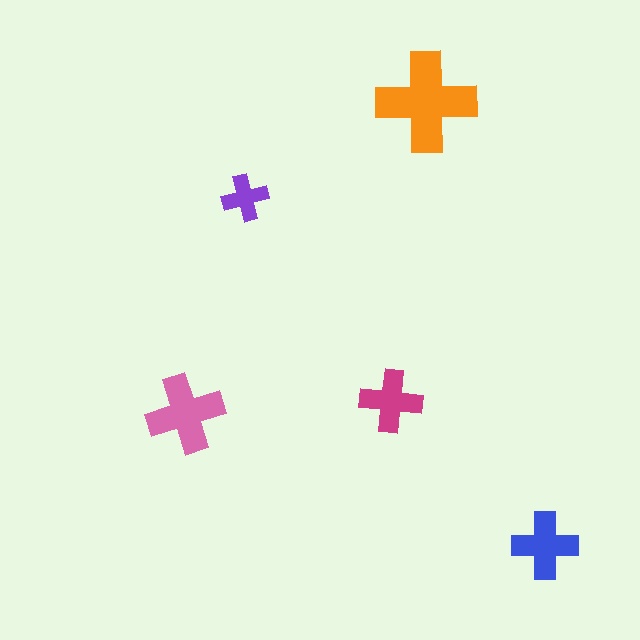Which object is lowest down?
The blue cross is bottommost.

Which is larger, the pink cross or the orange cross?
The orange one.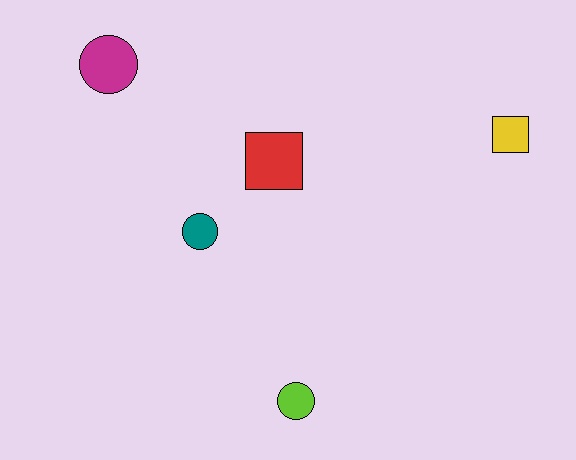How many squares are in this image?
There are 2 squares.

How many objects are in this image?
There are 5 objects.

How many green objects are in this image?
There are no green objects.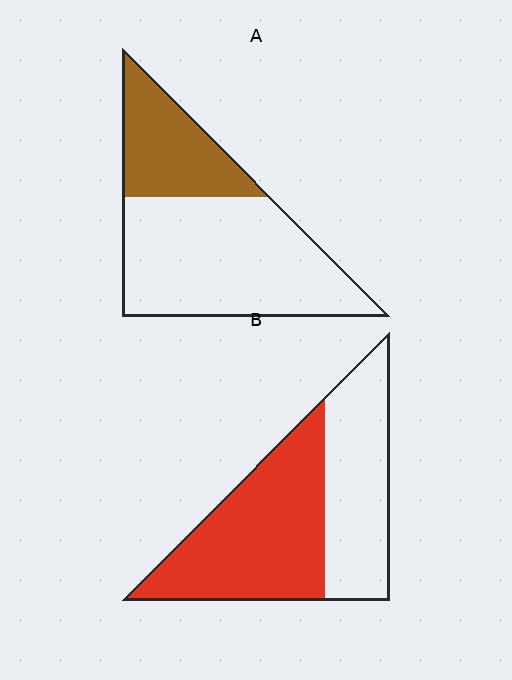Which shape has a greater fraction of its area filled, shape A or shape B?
Shape B.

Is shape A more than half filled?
No.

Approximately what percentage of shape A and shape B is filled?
A is approximately 30% and B is approximately 55%.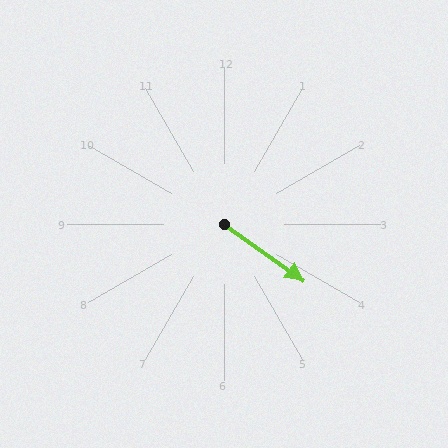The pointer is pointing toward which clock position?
Roughly 4 o'clock.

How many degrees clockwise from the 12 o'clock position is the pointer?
Approximately 125 degrees.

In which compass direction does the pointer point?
Southeast.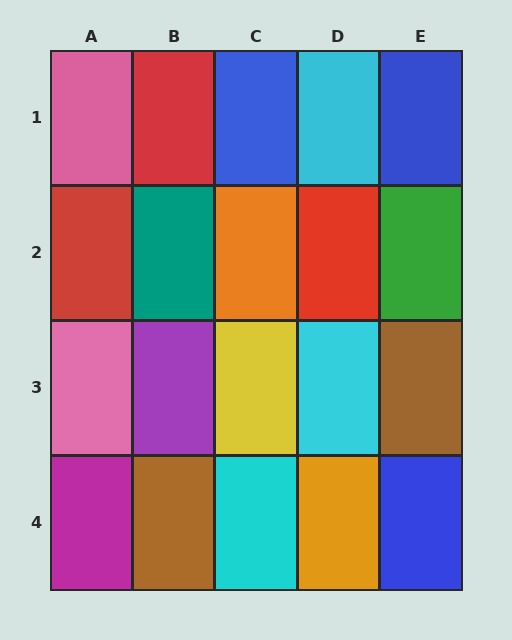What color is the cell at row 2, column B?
Teal.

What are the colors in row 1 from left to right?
Pink, red, blue, cyan, blue.